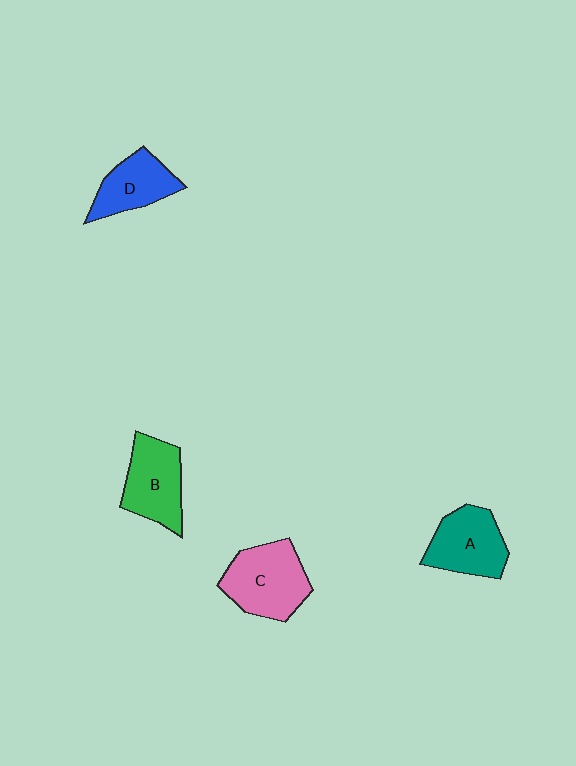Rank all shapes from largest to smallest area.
From largest to smallest: C (pink), A (teal), B (green), D (blue).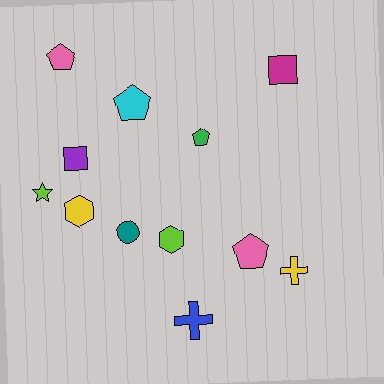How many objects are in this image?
There are 12 objects.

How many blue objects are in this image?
There is 1 blue object.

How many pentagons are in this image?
There are 4 pentagons.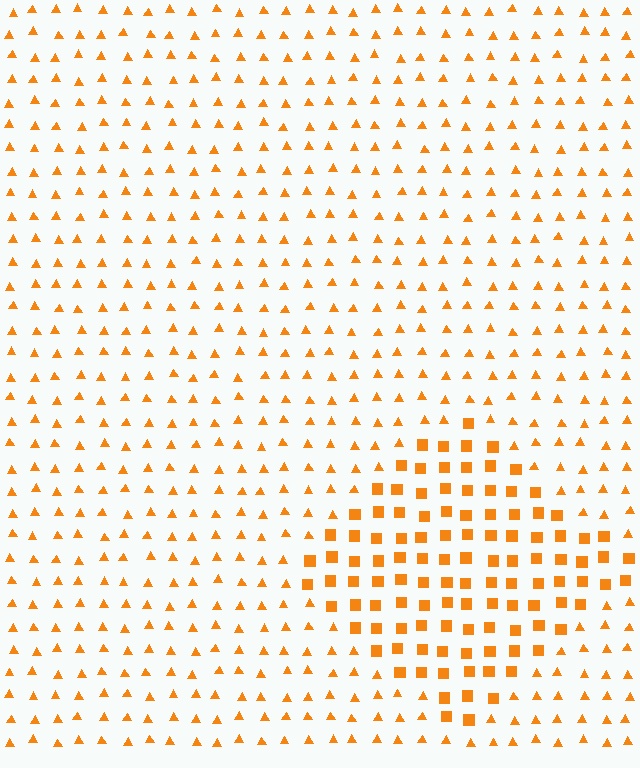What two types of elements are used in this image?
The image uses squares inside the diamond region and triangles outside it.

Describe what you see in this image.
The image is filled with small orange elements arranged in a uniform grid. A diamond-shaped region contains squares, while the surrounding area contains triangles. The boundary is defined purely by the change in element shape.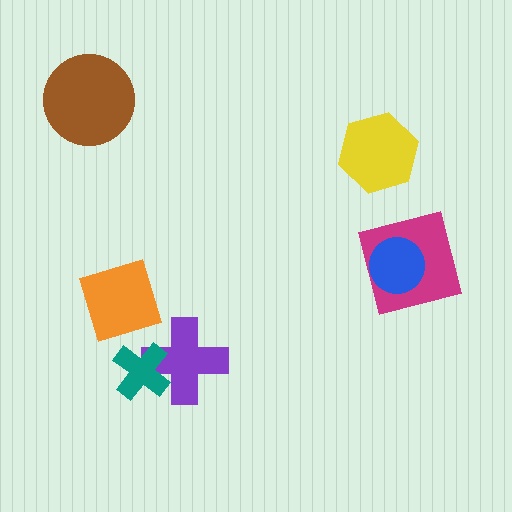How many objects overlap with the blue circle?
1 object overlaps with the blue circle.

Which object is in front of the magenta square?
The blue circle is in front of the magenta square.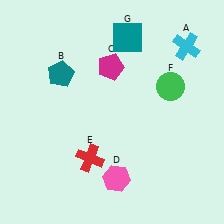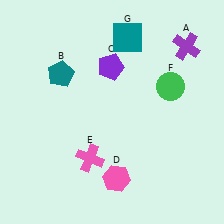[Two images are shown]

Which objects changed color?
A changed from cyan to purple. C changed from magenta to purple. E changed from red to pink.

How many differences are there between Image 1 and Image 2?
There are 3 differences between the two images.